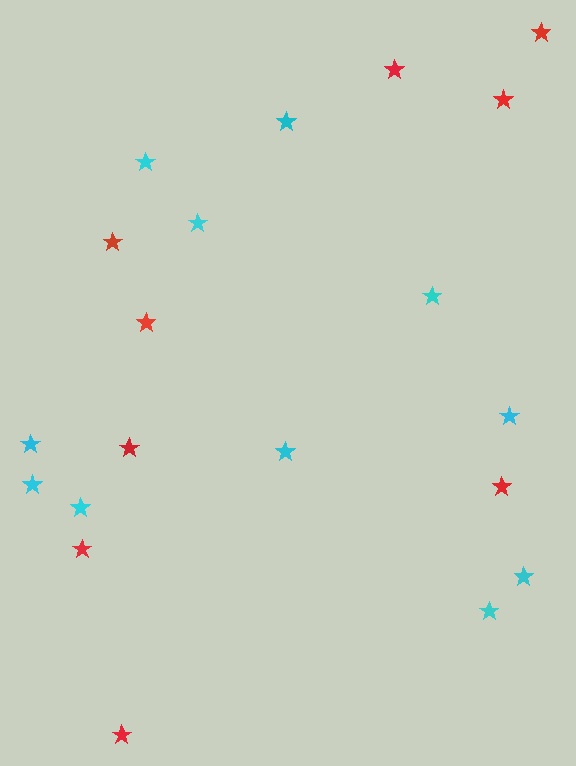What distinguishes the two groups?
There are 2 groups: one group of red stars (9) and one group of cyan stars (11).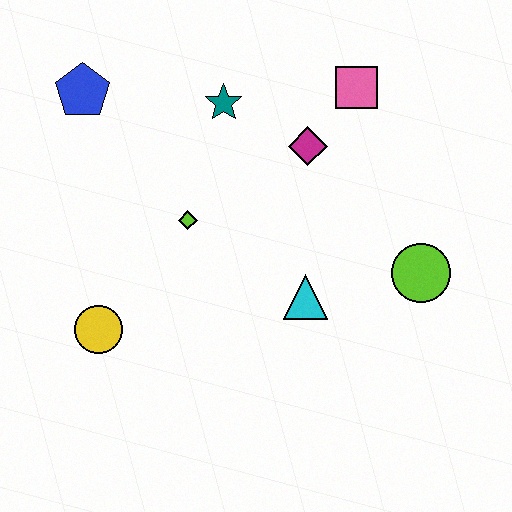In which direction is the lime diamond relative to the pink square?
The lime diamond is to the left of the pink square.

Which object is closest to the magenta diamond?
The pink square is closest to the magenta diamond.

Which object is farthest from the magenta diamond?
The yellow circle is farthest from the magenta diamond.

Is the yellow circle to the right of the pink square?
No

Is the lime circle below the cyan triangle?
No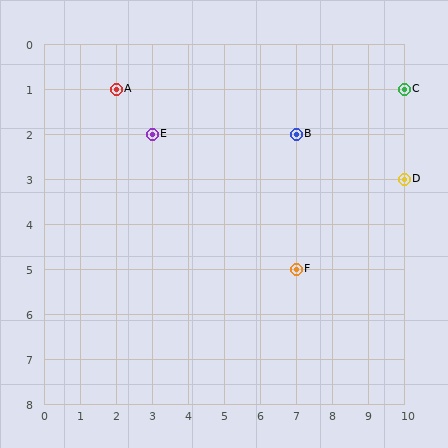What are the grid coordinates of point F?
Point F is at grid coordinates (7, 5).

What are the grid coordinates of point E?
Point E is at grid coordinates (3, 2).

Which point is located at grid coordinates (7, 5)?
Point F is at (7, 5).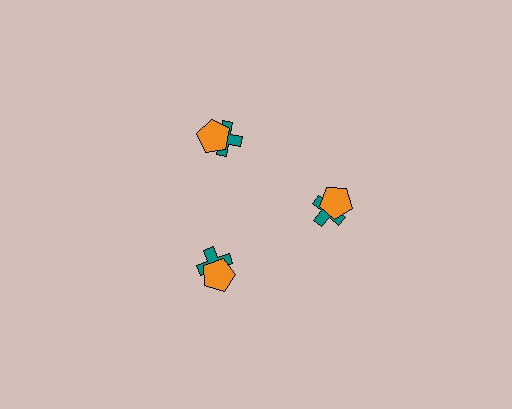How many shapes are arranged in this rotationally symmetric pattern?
There are 6 shapes, arranged in 3 groups of 2.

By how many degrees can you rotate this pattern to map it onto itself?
The pattern maps onto itself every 120 degrees of rotation.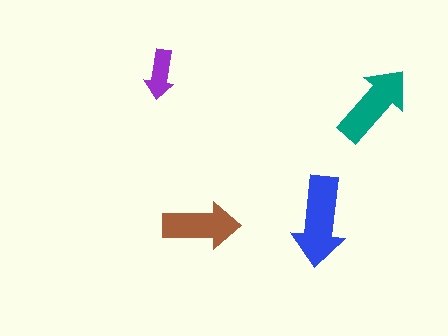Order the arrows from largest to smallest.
the blue one, the teal one, the brown one, the purple one.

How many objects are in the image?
There are 4 objects in the image.